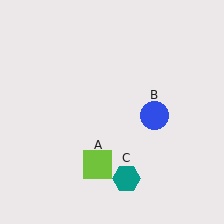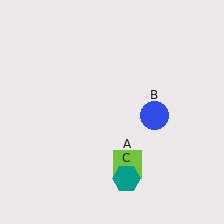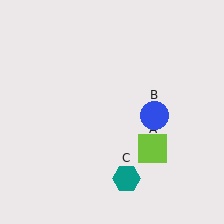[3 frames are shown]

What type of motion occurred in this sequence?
The lime square (object A) rotated counterclockwise around the center of the scene.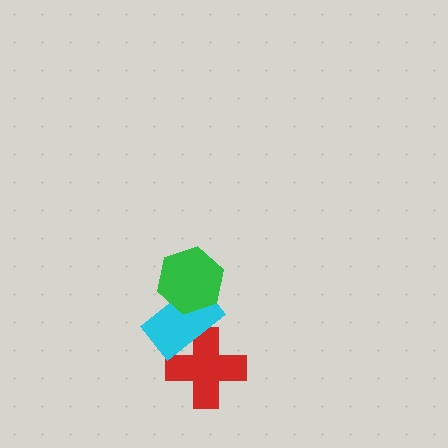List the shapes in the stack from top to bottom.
From top to bottom: the green hexagon, the cyan rectangle, the red cross.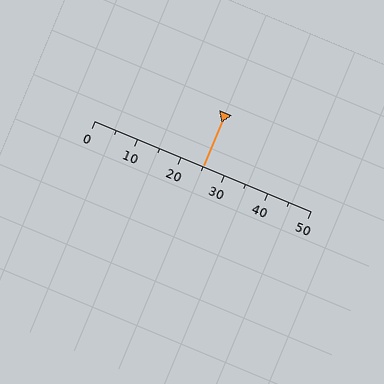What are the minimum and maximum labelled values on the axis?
The axis runs from 0 to 50.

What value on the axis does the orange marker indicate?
The marker indicates approximately 25.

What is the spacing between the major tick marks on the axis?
The major ticks are spaced 10 apart.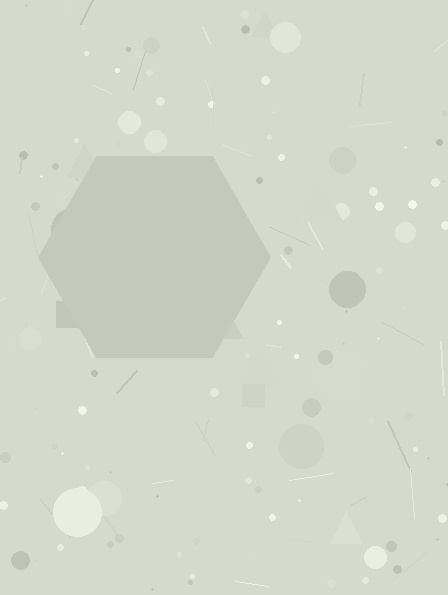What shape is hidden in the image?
A hexagon is hidden in the image.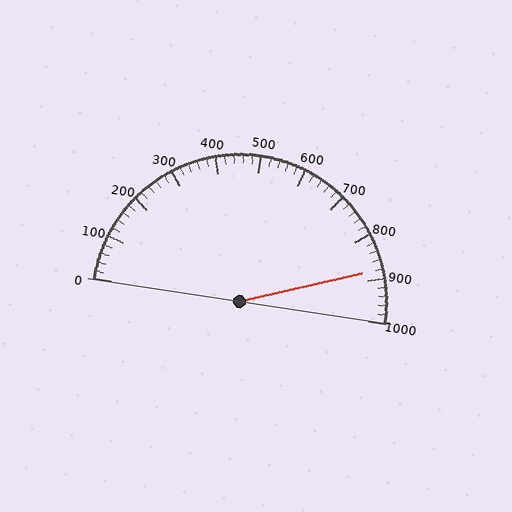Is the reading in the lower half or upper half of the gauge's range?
The reading is in the upper half of the range (0 to 1000).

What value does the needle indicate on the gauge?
The needle indicates approximately 880.